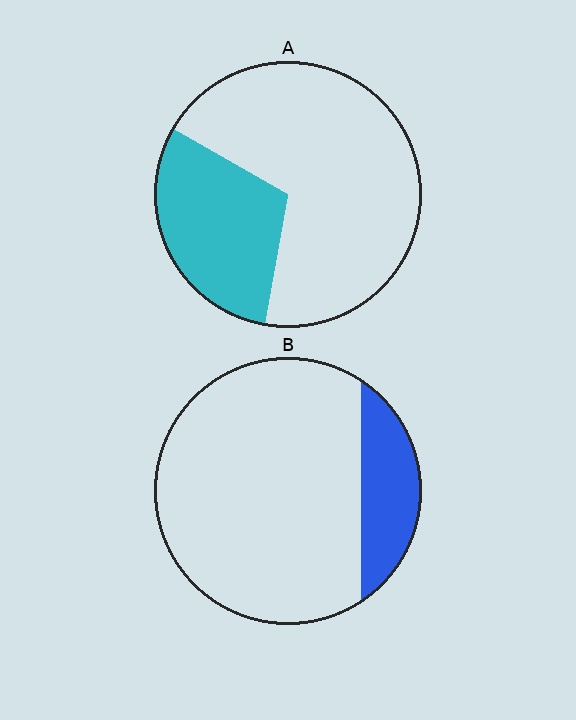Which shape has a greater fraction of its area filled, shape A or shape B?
Shape A.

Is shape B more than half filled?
No.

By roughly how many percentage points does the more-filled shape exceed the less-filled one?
By roughly 15 percentage points (A over B).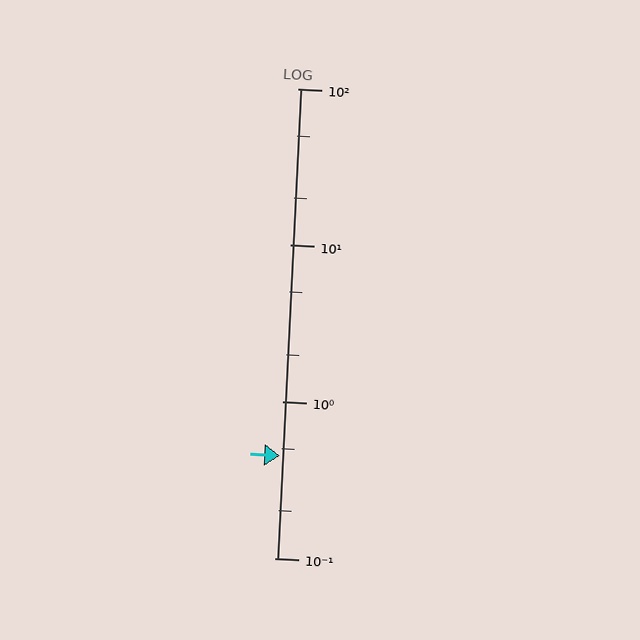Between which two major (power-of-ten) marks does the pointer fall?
The pointer is between 0.1 and 1.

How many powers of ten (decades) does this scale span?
The scale spans 3 decades, from 0.1 to 100.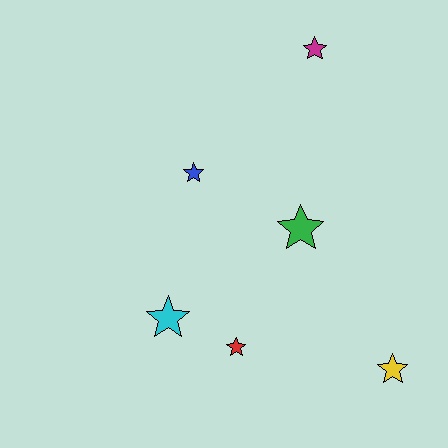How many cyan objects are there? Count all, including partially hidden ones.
There is 1 cyan object.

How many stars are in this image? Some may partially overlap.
There are 6 stars.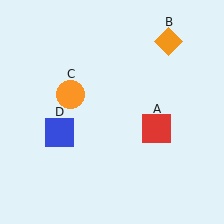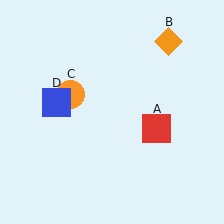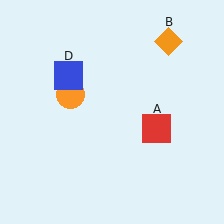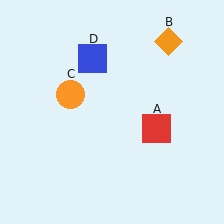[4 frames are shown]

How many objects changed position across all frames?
1 object changed position: blue square (object D).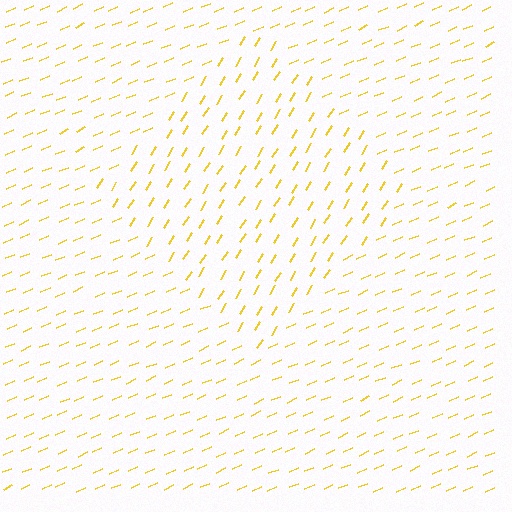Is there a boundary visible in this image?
Yes, there is a texture boundary formed by a change in line orientation.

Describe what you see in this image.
The image is filled with small yellow line segments. A diamond region in the image has lines oriented differently from the surrounding lines, creating a visible texture boundary.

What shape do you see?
I see a diamond.